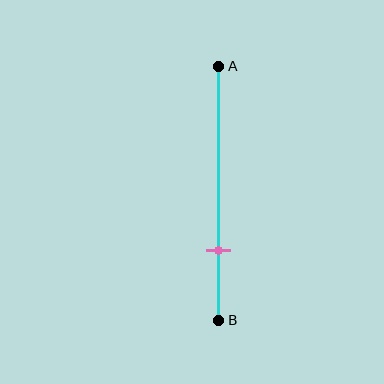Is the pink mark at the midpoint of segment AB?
No, the mark is at about 75% from A, not at the 50% midpoint.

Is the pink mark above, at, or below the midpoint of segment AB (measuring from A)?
The pink mark is below the midpoint of segment AB.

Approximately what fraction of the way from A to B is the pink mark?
The pink mark is approximately 75% of the way from A to B.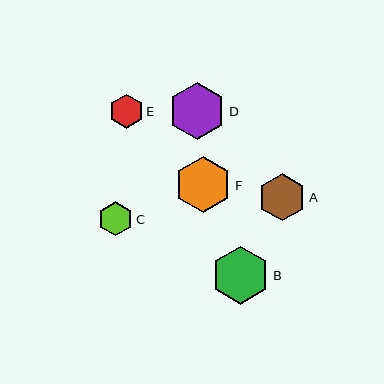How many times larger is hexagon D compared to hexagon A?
Hexagon D is approximately 1.2 times the size of hexagon A.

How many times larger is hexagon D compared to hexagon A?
Hexagon D is approximately 1.2 times the size of hexagon A.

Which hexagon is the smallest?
Hexagon C is the smallest with a size of approximately 34 pixels.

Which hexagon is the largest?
Hexagon B is the largest with a size of approximately 58 pixels.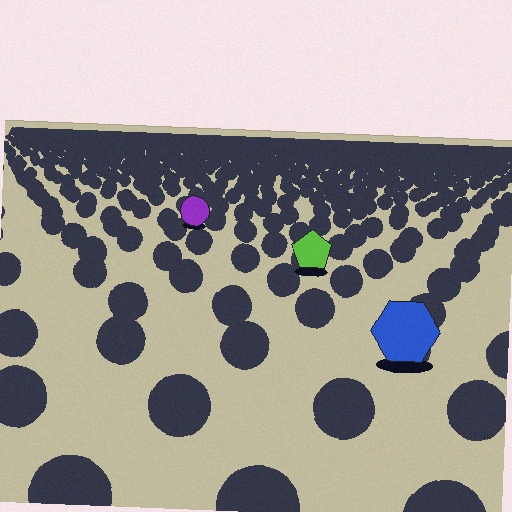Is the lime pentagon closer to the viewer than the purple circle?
Yes. The lime pentagon is closer — you can tell from the texture gradient: the ground texture is coarser near it.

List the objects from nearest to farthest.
From nearest to farthest: the blue hexagon, the lime pentagon, the purple circle.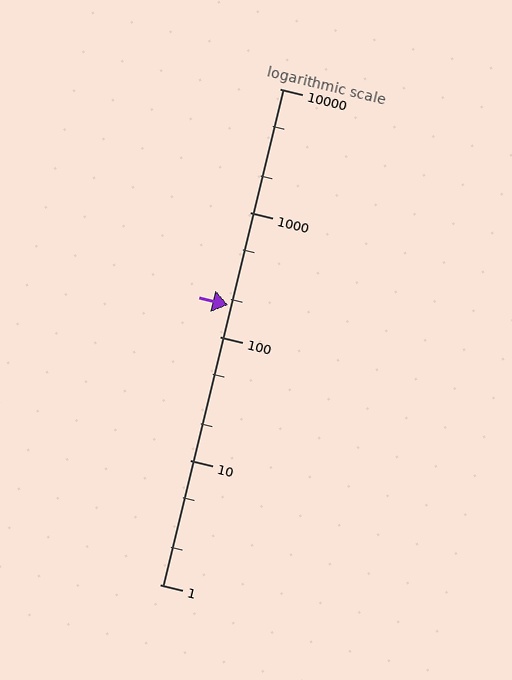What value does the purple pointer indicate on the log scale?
The pointer indicates approximately 180.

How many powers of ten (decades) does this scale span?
The scale spans 4 decades, from 1 to 10000.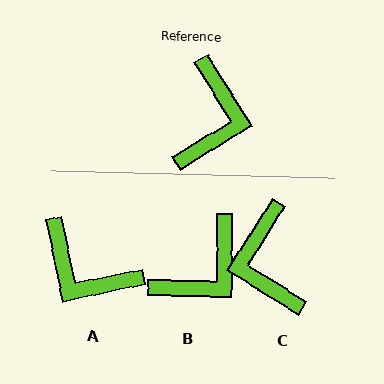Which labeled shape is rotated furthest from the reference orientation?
C, about 154 degrees away.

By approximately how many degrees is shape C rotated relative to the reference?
Approximately 154 degrees clockwise.